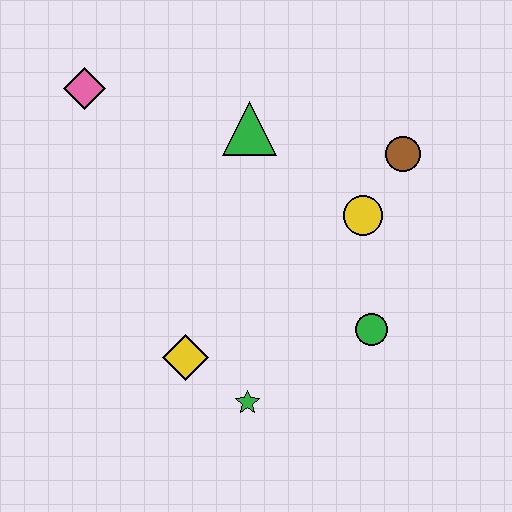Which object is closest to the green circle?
The yellow circle is closest to the green circle.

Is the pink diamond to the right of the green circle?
No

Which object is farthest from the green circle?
The pink diamond is farthest from the green circle.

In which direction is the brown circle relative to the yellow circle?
The brown circle is above the yellow circle.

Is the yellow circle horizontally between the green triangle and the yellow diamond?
No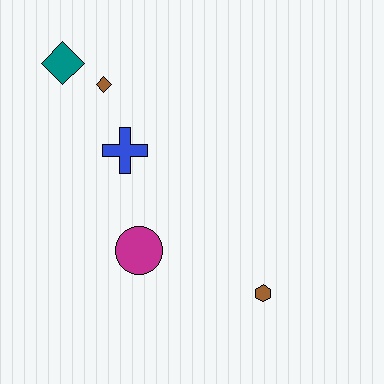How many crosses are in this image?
There is 1 cross.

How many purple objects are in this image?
There are no purple objects.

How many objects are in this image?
There are 5 objects.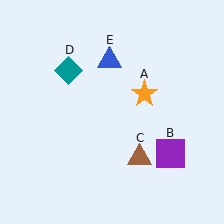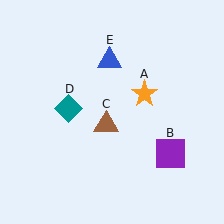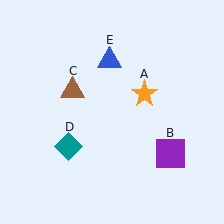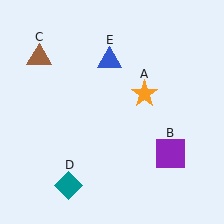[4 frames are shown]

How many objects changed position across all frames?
2 objects changed position: brown triangle (object C), teal diamond (object D).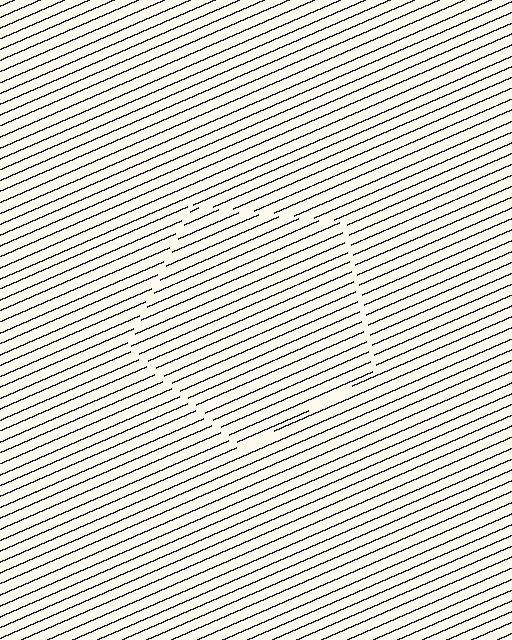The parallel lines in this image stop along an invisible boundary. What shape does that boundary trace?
An illusory pentagon. The interior of the shape contains the same grating, shifted by half a period — the contour is defined by the phase discontinuity where line-ends from the inner and outer gratings abut.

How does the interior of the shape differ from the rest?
The interior of the shape contains the same grating, shifted by half a period — the contour is defined by the phase discontinuity where line-ends from the inner and outer gratings abut.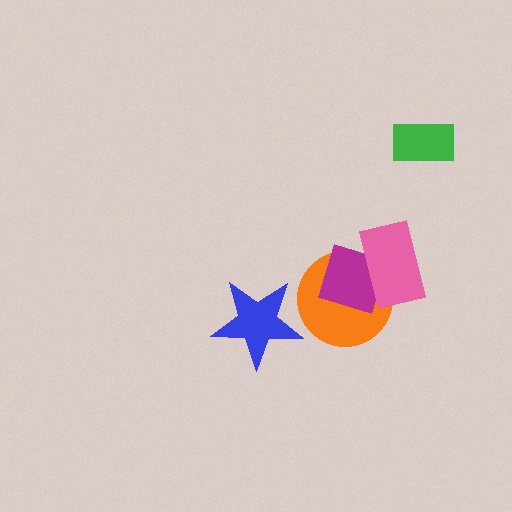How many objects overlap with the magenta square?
2 objects overlap with the magenta square.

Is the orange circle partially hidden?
Yes, it is partially covered by another shape.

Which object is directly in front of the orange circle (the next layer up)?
The magenta square is directly in front of the orange circle.